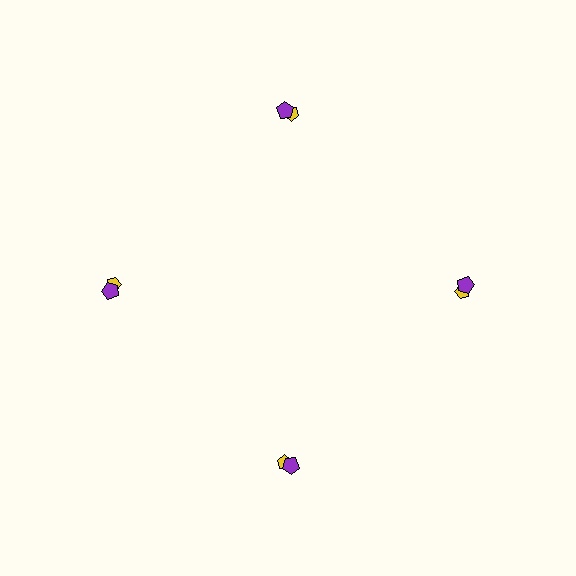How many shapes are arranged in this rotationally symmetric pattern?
There are 8 shapes, arranged in 4 groups of 2.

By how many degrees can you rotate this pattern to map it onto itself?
The pattern maps onto itself every 90 degrees of rotation.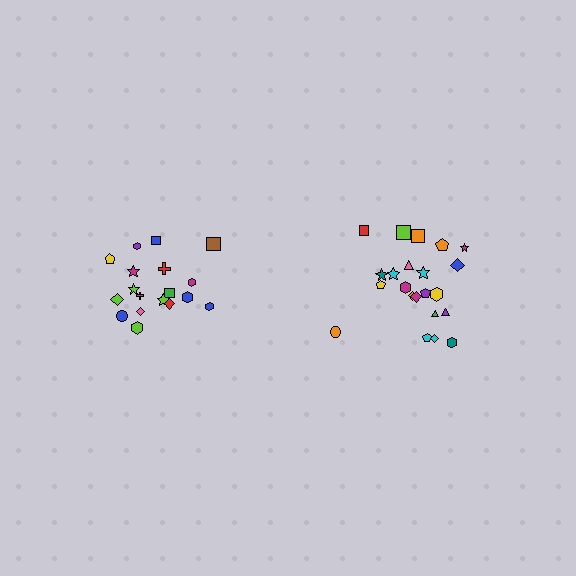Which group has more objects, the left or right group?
The right group.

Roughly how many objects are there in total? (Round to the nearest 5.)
Roughly 40 objects in total.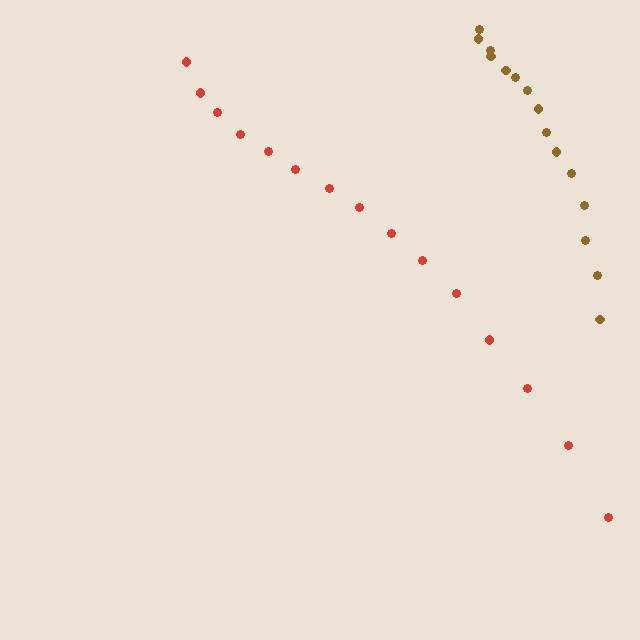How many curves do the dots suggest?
There are 2 distinct paths.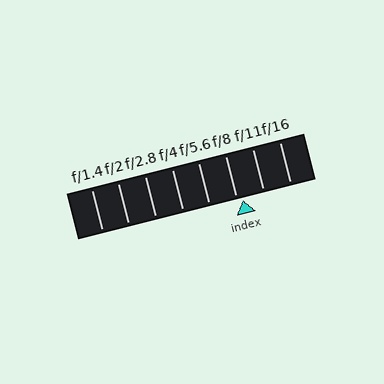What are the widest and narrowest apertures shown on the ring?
The widest aperture shown is f/1.4 and the narrowest is f/16.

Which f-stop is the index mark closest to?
The index mark is closest to f/8.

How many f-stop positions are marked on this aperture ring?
There are 8 f-stop positions marked.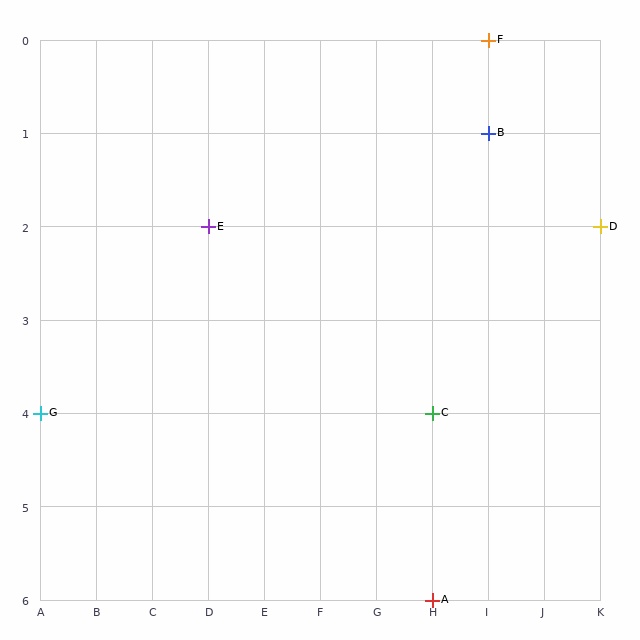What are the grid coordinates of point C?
Point C is at grid coordinates (H, 4).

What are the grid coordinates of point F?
Point F is at grid coordinates (I, 0).